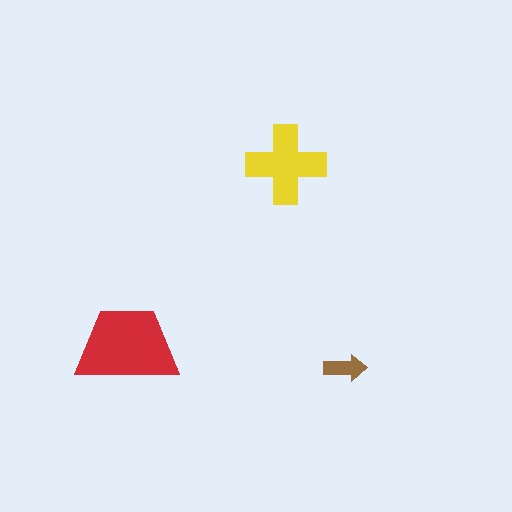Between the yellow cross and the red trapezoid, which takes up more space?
The red trapezoid.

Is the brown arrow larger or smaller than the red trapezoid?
Smaller.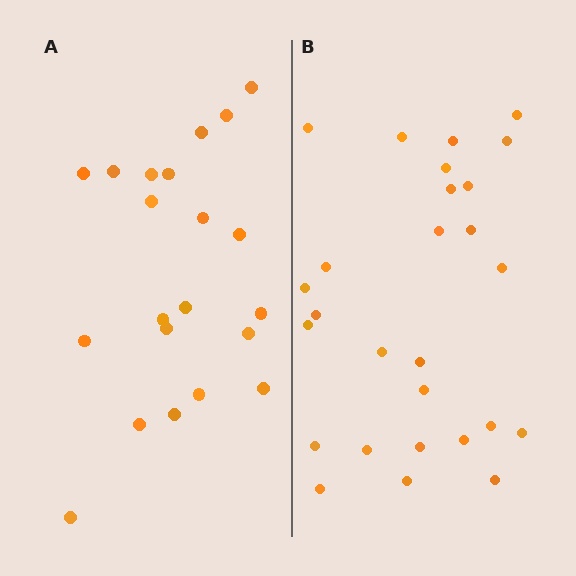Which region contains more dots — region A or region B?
Region B (the right region) has more dots.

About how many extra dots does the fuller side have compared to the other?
Region B has about 6 more dots than region A.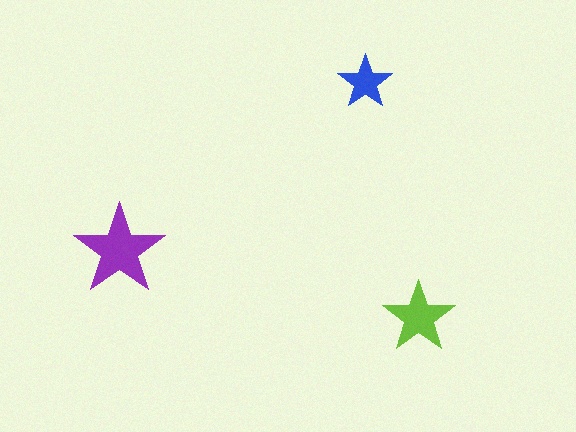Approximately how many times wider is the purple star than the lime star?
About 1.5 times wider.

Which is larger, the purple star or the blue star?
The purple one.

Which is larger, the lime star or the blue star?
The lime one.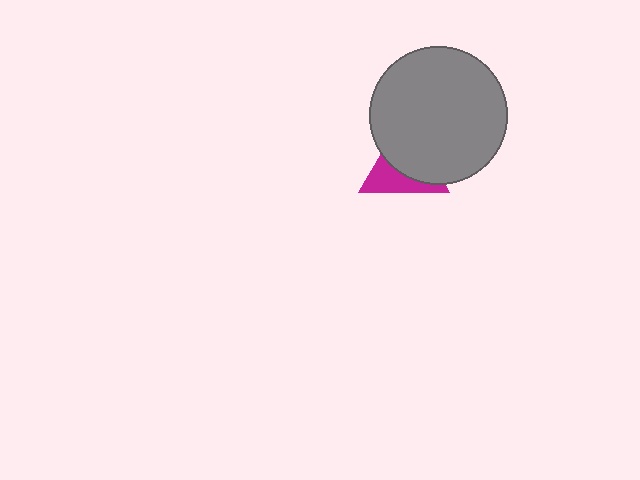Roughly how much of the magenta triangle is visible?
A small part of it is visible (roughly 42%).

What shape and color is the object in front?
The object in front is a gray circle.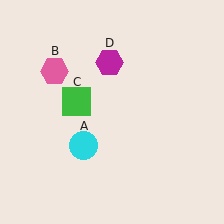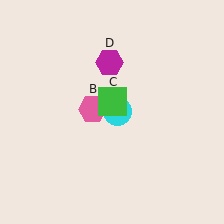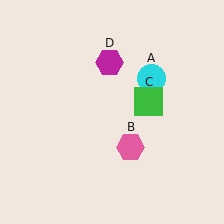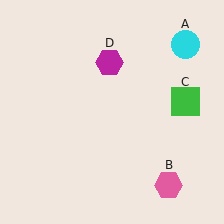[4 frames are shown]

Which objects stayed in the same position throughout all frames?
Magenta hexagon (object D) remained stationary.